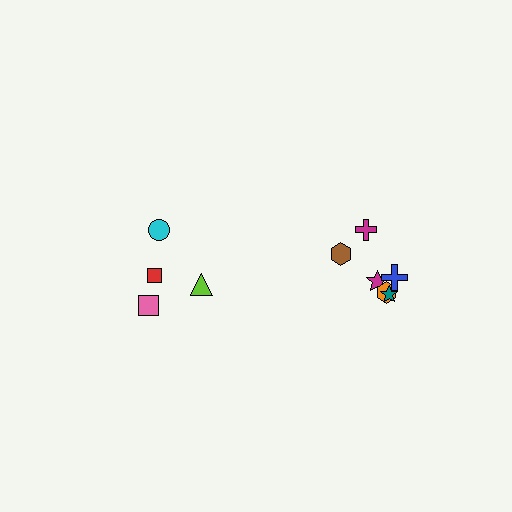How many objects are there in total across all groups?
There are 10 objects.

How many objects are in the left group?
There are 4 objects.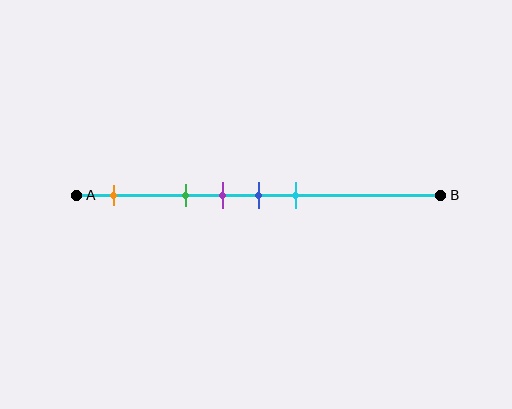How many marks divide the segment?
There are 5 marks dividing the segment.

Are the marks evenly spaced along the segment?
No, the marks are not evenly spaced.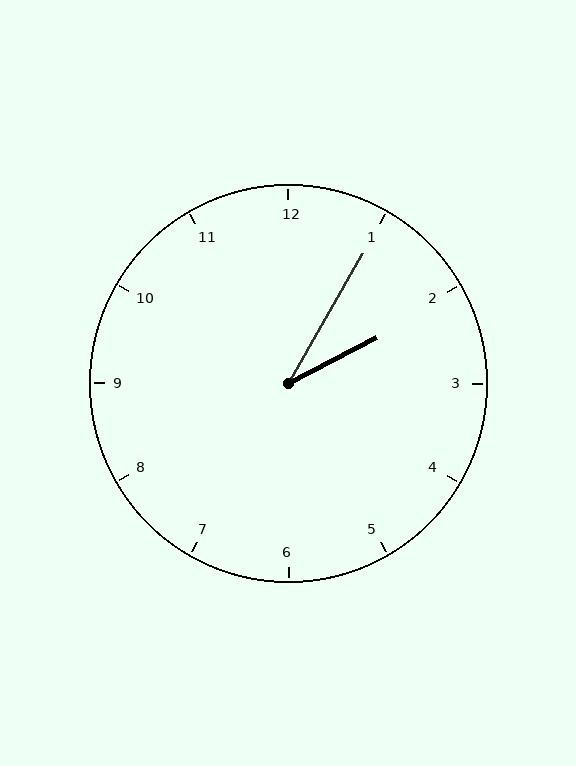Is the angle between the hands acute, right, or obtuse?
It is acute.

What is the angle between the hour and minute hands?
Approximately 32 degrees.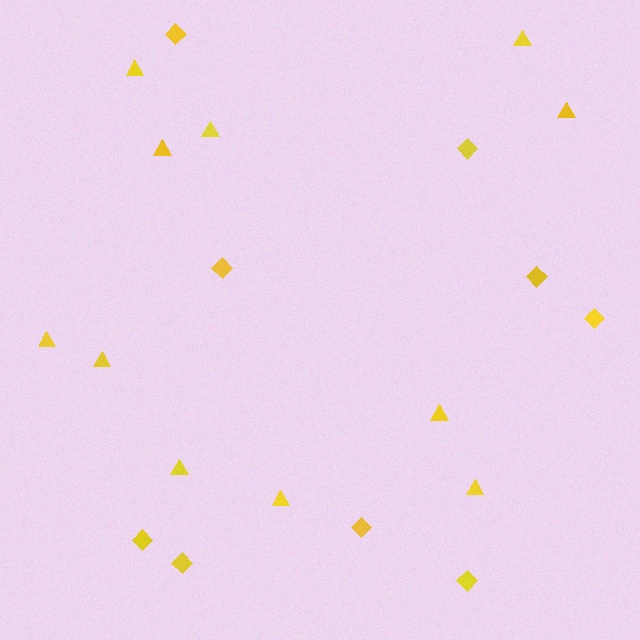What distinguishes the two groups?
There are 2 groups: one group of diamonds (9) and one group of triangles (11).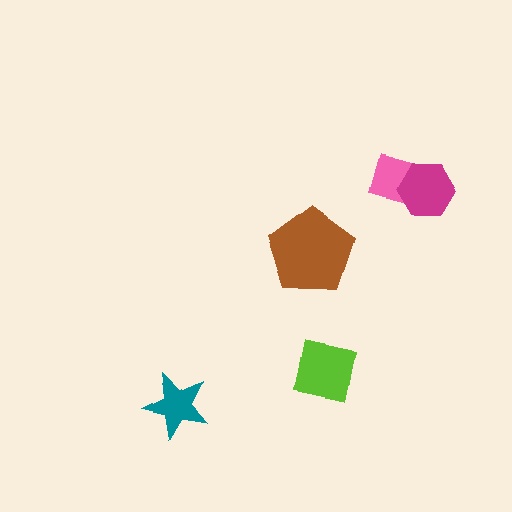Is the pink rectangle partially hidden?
Yes, it is partially covered by another shape.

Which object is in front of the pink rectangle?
The magenta hexagon is in front of the pink rectangle.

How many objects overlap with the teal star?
0 objects overlap with the teal star.